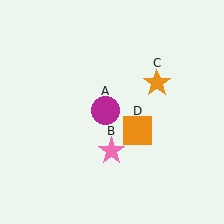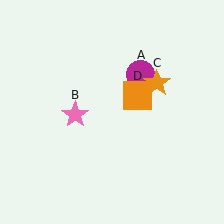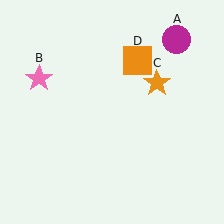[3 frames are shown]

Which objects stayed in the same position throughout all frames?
Orange star (object C) remained stationary.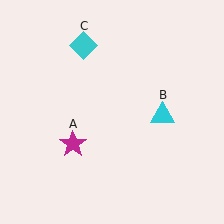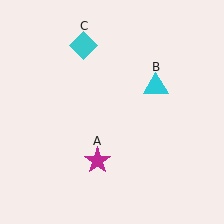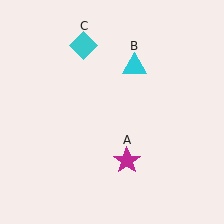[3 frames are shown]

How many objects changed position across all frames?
2 objects changed position: magenta star (object A), cyan triangle (object B).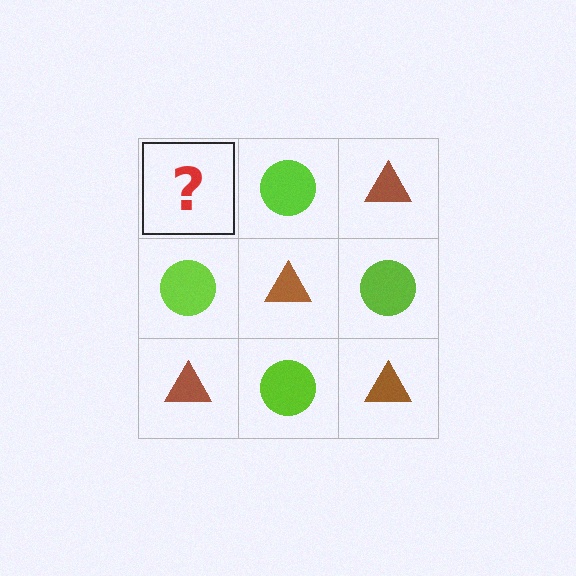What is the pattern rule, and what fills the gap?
The rule is that it alternates brown triangle and lime circle in a checkerboard pattern. The gap should be filled with a brown triangle.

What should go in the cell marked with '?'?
The missing cell should contain a brown triangle.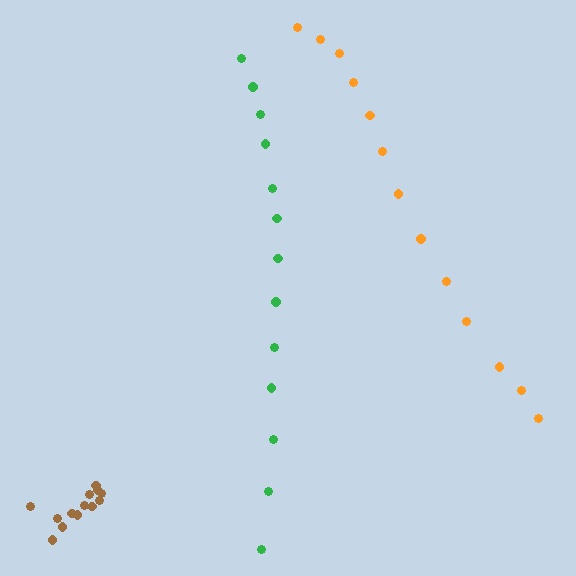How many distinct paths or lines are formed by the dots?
There are 3 distinct paths.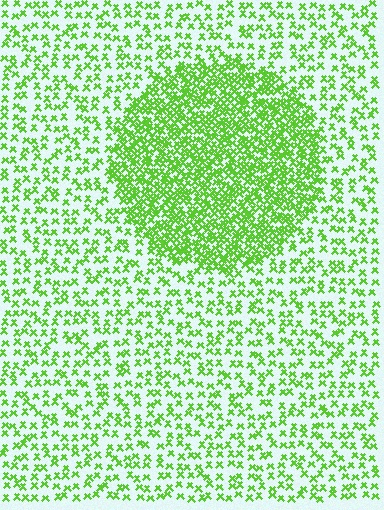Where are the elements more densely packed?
The elements are more densely packed inside the circle boundary.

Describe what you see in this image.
The image contains small lime elements arranged at two different densities. A circle-shaped region is visible where the elements are more densely packed than the surrounding area.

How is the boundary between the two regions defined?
The boundary is defined by a change in element density (approximately 2.5x ratio). All elements are the same color, size, and shape.